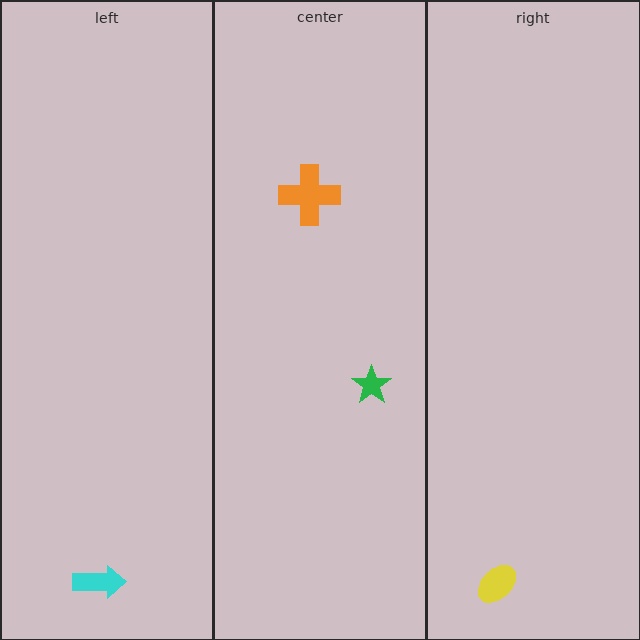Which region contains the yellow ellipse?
The right region.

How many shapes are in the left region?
1.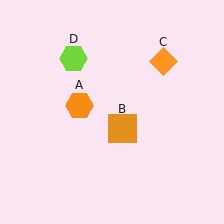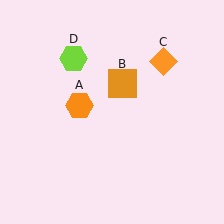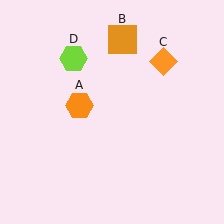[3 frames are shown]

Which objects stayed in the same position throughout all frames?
Orange hexagon (object A) and orange diamond (object C) and lime hexagon (object D) remained stationary.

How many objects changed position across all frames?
1 object changed position: orange square (object B).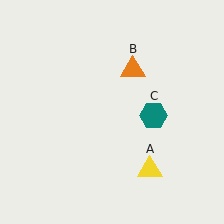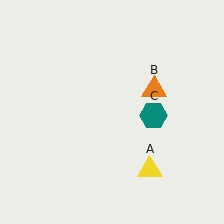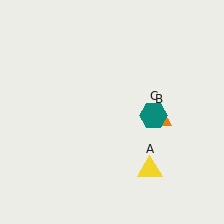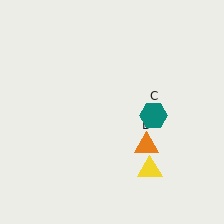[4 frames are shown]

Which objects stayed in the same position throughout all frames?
Yellow triangle (object A) and teal hexagon (object C) remained stationary.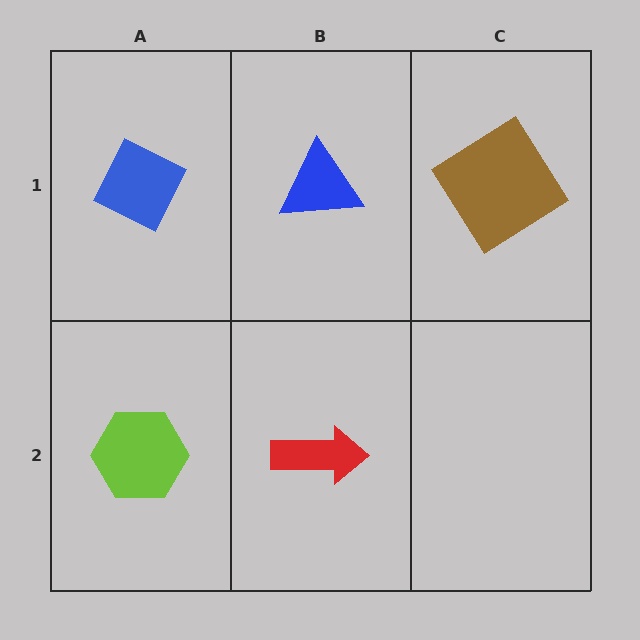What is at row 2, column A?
A lime hexagon.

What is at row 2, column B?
A red arrow.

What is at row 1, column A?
A blue diamond.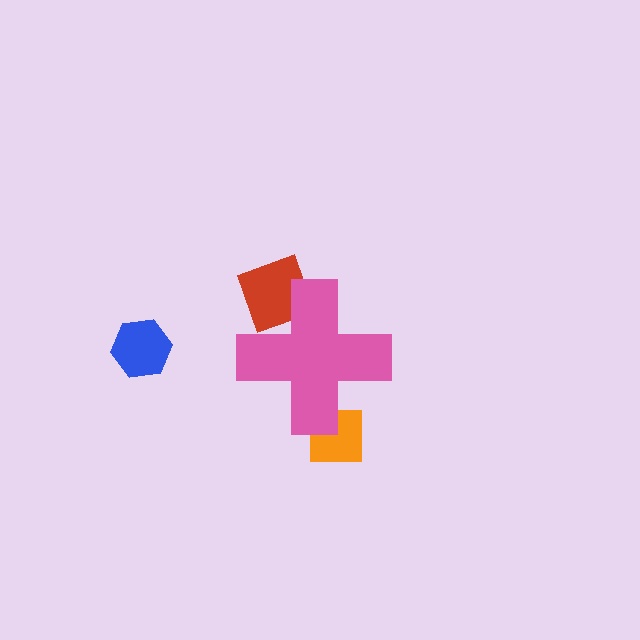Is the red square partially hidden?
Yes, the red square is partially hidden behind the pink cross.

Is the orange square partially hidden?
Yes, the orange square is partially hidden behind the pink cross.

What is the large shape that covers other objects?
A pink cross.